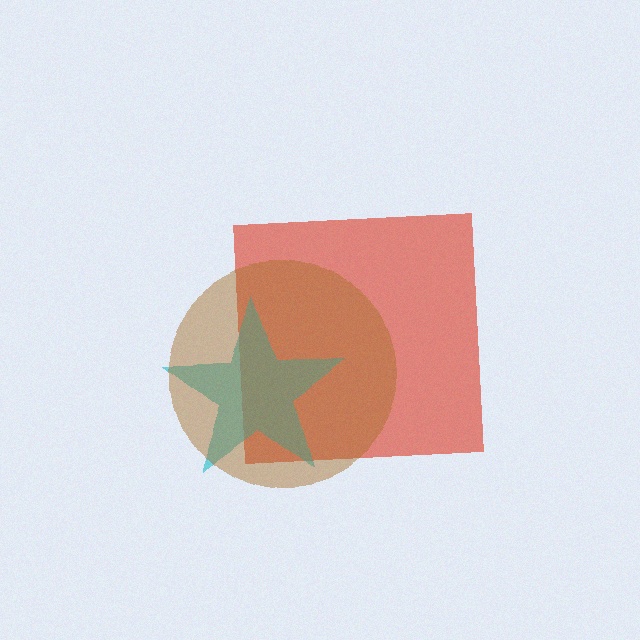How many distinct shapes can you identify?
There are 3 distinct shapes: a red square, a cyan star, a brown circle.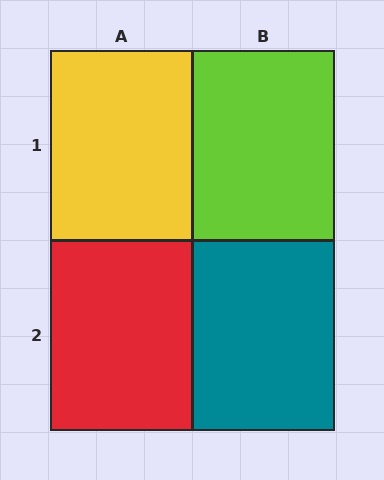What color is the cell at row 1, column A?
Yellow.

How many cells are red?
1 cell is red.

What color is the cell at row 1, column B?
Lime.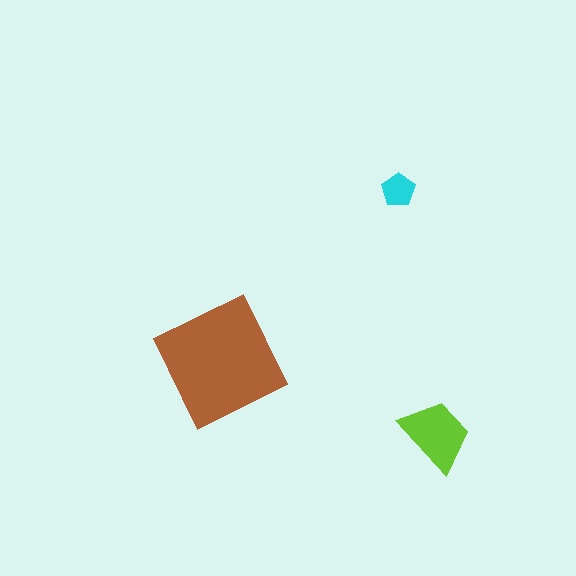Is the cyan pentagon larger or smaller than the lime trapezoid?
Smaller.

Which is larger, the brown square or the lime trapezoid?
The brown square.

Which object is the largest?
The brown square.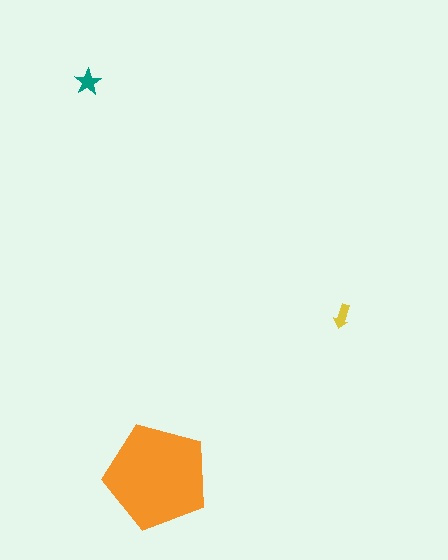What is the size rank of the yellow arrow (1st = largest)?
3rd.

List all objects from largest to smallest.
The orange pentagon, the teal star, the yellow arrow.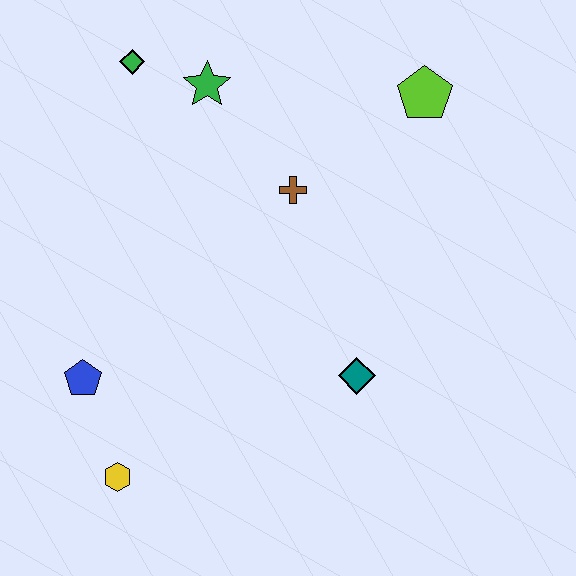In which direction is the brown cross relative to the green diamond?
The brown cross is to the right of the green diamond.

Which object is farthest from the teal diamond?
The green diamond is farthest from the teal diamond.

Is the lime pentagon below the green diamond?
Yes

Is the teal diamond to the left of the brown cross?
No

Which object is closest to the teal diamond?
The brown cross is closest to the teal diamond.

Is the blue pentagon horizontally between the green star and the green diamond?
No